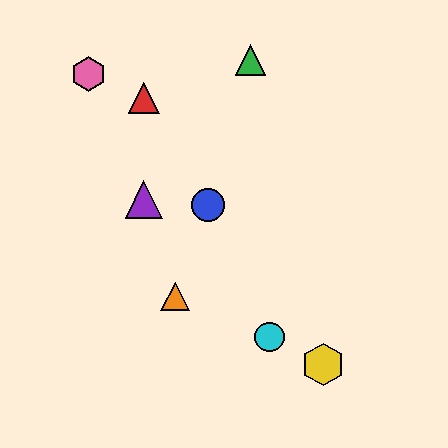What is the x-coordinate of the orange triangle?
The orange triangle is at x≈175.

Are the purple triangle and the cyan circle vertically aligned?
No, the purple triangle is at x≈144 and the cyan circle is at x≈270.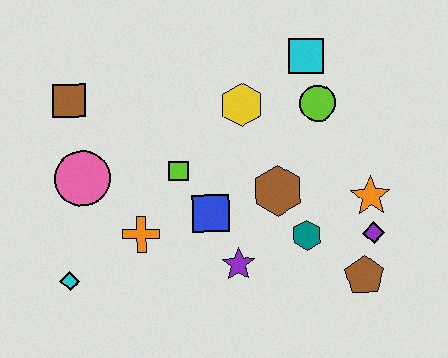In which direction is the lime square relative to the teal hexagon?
The lime square is to the left of the teal hexagon.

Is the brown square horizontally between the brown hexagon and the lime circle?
No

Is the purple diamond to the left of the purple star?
No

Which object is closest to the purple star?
The blue square is closest to the purple star.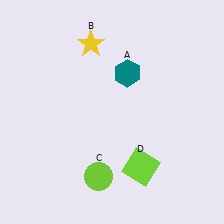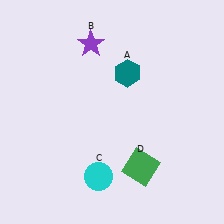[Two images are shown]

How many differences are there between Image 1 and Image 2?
There are 3 differences between the two images.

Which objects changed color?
B changed from yellow to purple. C changed from lime to cyan. D changed from lime to green.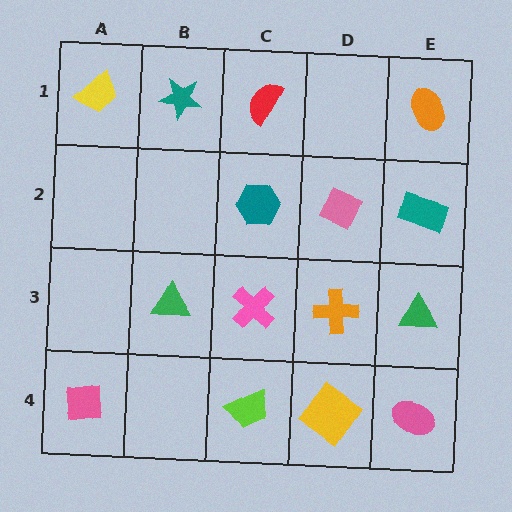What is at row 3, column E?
A green triangle.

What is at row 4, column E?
A pink ellipse.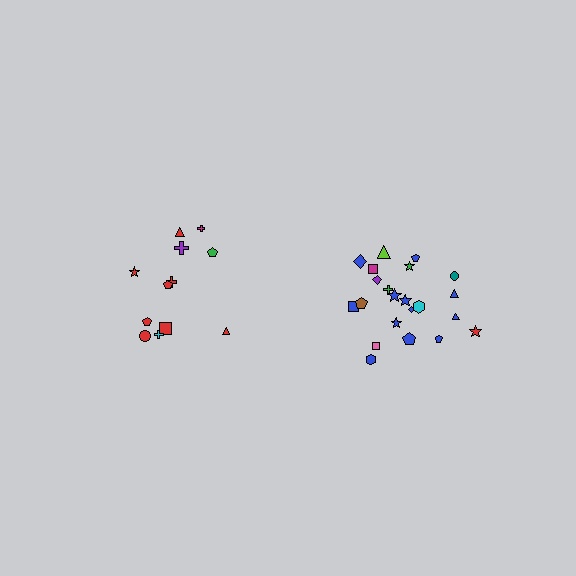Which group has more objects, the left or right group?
The right group.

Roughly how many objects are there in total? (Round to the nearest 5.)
Roughly 35 objects in total.